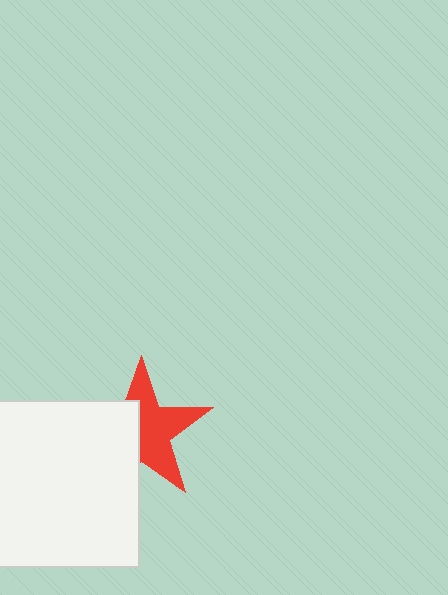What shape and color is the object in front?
The object in front is a white square.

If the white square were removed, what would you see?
You would see the complete red star.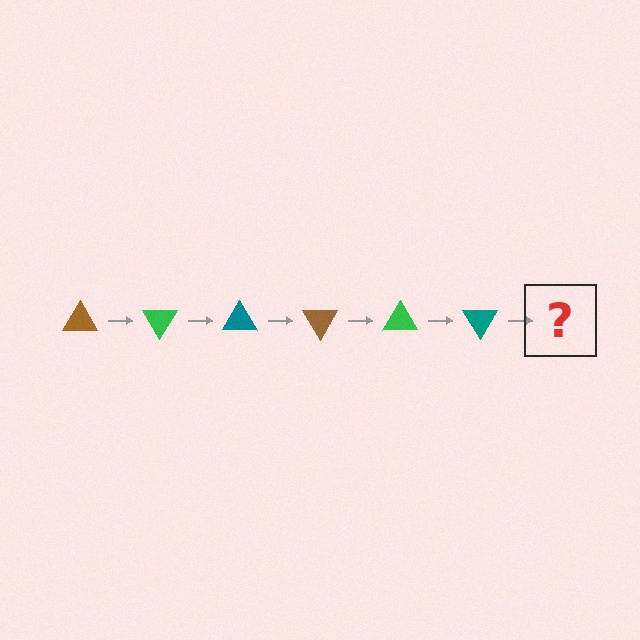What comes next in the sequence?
The next element should be a brown triangle, rotated 360 degrees from the start.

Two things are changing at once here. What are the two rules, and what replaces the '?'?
The two rules are that it rotates 60 degrees each step and the color cycles through brown, green, and teal. The '?' should be a brown triangle, rotated 360 degrees from the start.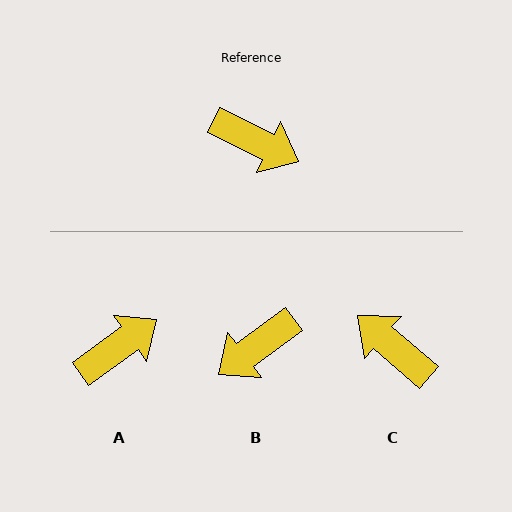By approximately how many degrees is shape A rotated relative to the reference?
Approximately 61 degrees counter-clockwise.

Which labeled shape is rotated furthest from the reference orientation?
C, about 165 degrees away.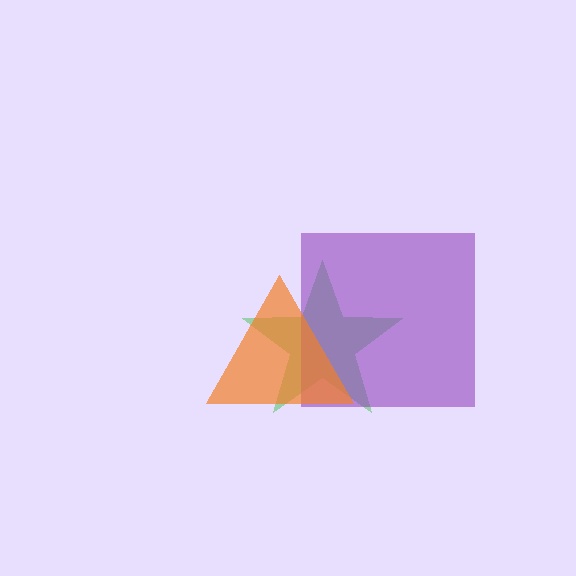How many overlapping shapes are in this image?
There are 3 overlapping shapes in the image.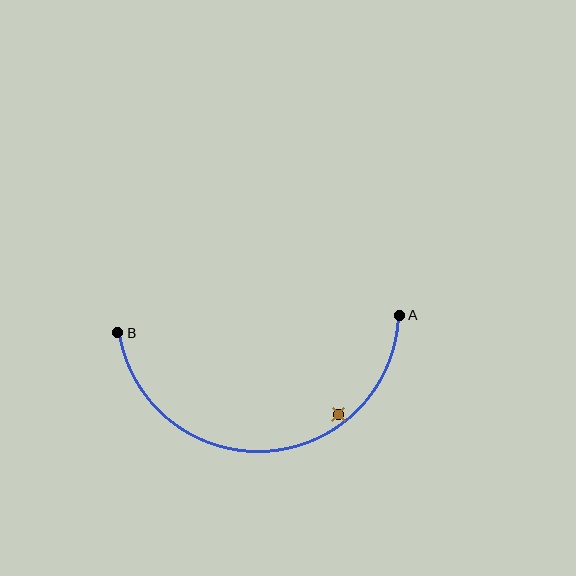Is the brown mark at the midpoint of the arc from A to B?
No — the brown mark does not lie on the arc at all. It sits slightly inside the curve.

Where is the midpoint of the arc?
The arc midpoint is the point on the curve farthest from the straight line joining A and B. It sits below that line.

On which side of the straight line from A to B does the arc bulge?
The arc bulges below the straight line connecting A and B.